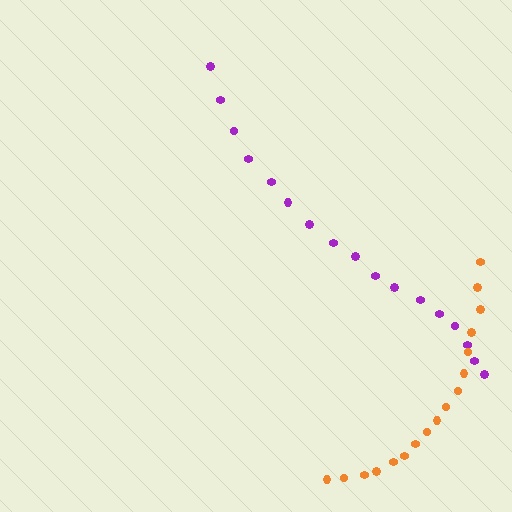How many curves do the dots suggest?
There are 2 distinct paths.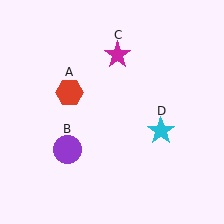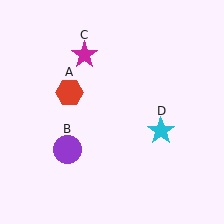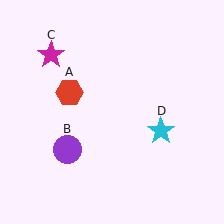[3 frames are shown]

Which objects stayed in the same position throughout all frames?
Red hexagon (object A) and purple circle (object B) and cyan star (object D) remained stationary.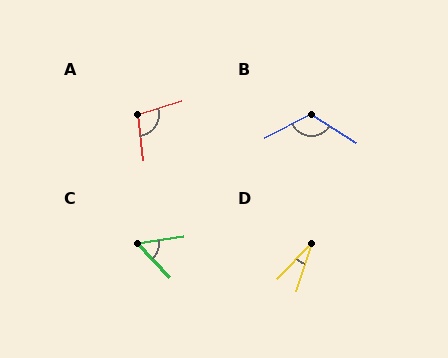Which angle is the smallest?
D, at approximately 26 degrees.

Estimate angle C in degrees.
Approximately 54 degrees.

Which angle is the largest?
B, at approximately 121 degrees.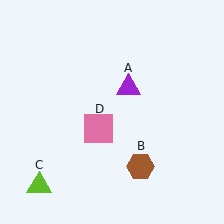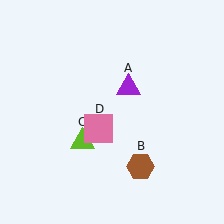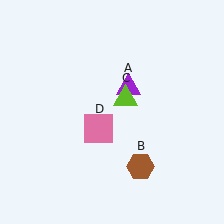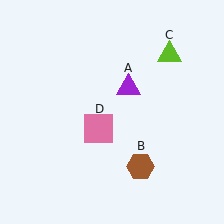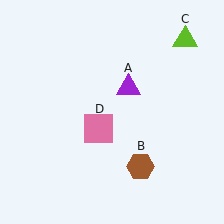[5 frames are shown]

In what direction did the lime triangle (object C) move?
The lime triangle (object C) moved up and to the right.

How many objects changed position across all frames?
1 object changed position: lime triangle (object C).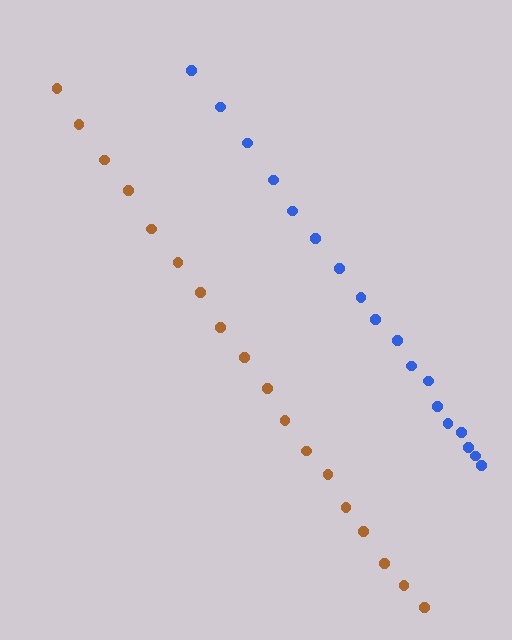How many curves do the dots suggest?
There are 2 distinct paths.